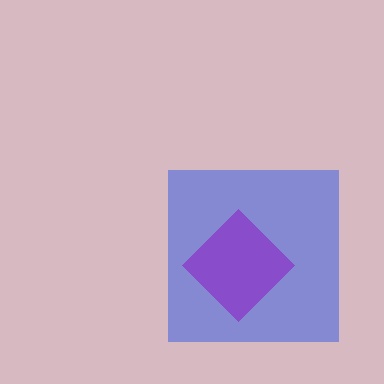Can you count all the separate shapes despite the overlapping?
Yes, there are 2 separate shapes.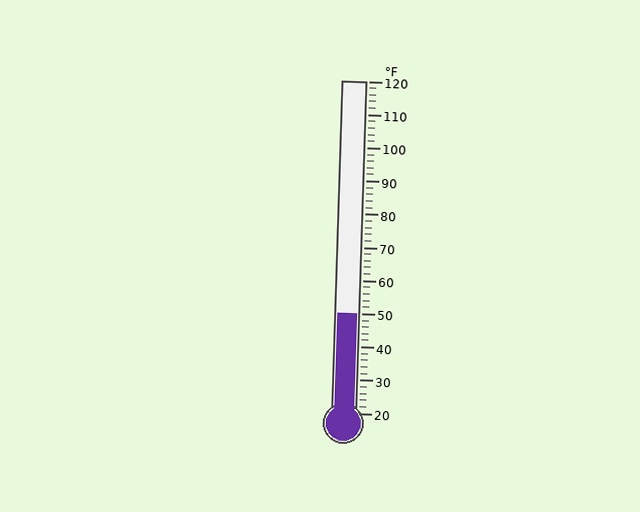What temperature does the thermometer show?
The thermometer shows approximately 50°F.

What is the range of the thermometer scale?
The thermometer scale ranges from 20°F to 120°F.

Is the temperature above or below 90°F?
The temperature is below 90°F.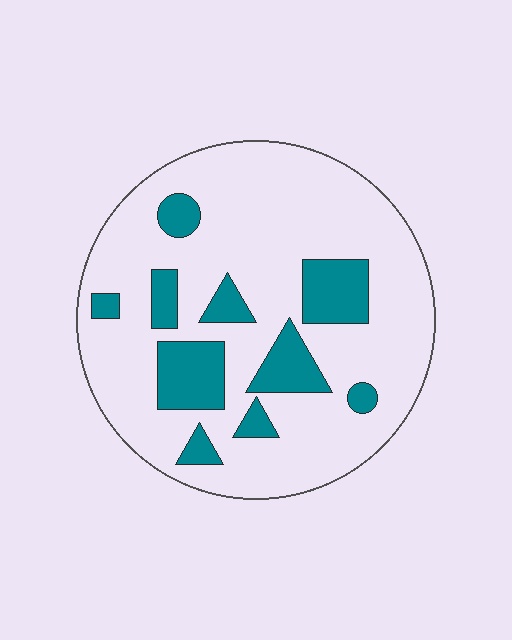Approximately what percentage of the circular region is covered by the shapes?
Approximately 20%.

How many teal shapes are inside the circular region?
10.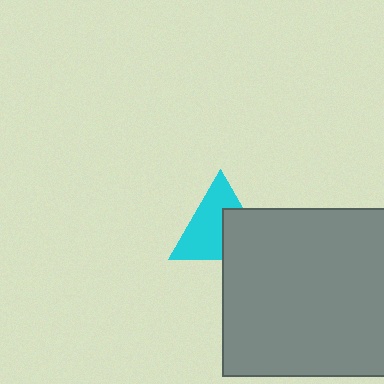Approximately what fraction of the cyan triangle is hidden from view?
Roughly 40% of the cyan triangle is hidden behind the gray square.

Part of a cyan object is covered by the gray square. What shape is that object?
It is a triangle.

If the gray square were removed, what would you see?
You would see the complete cyan triangle.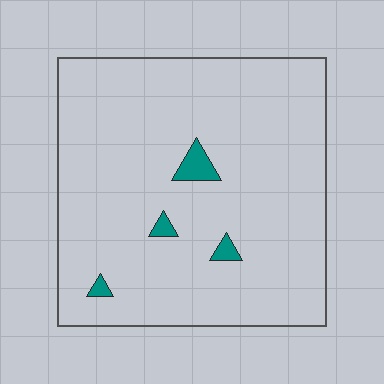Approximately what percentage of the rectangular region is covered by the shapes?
Approximately 5%.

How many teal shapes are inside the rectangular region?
4.